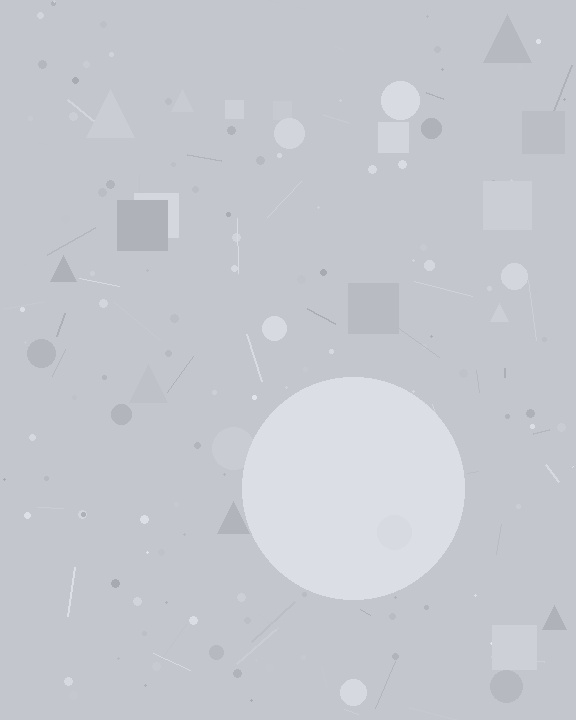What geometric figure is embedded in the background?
A circle is embedded in the background.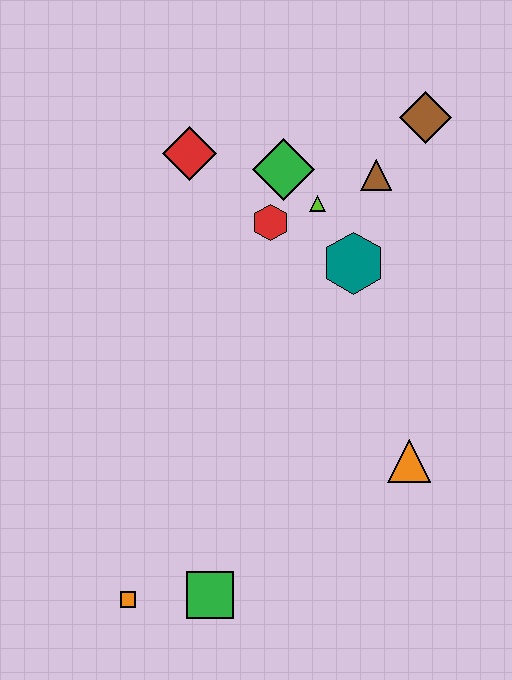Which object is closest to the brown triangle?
The lime triangle is closest to the brown triangle.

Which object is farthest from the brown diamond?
The orange square is farthest from the brown diamond.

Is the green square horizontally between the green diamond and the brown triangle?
No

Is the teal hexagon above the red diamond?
No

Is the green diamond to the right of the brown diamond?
No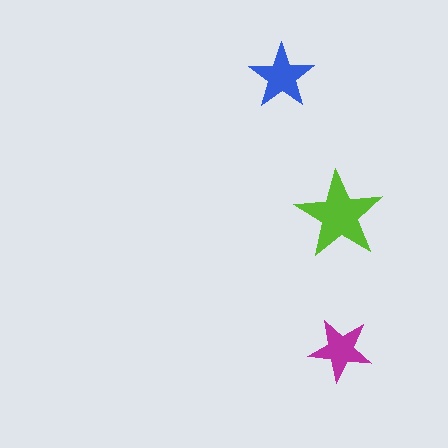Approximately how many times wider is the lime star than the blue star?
About 1.5 times wider.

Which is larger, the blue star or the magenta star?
The blue one.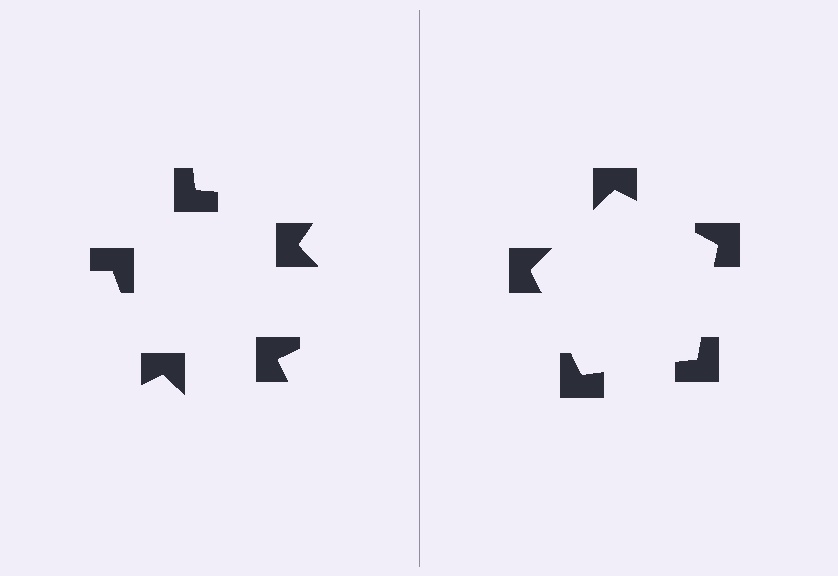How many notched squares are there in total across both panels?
10 — 5 on each side.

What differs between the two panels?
The notched squares are positioned identically on both sides; only the wedge orientations differ. On the right they align to a pentagon; on the left they are misaligned.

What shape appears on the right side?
An illusory pentagon.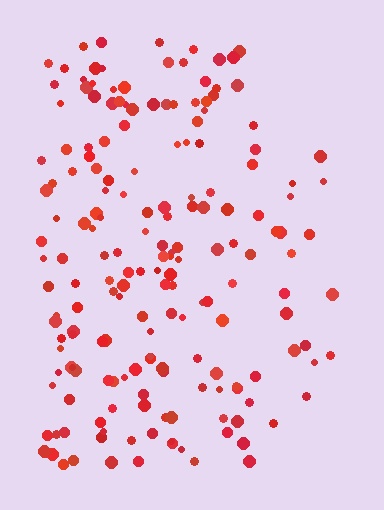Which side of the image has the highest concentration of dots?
The left.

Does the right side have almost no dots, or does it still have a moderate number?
Still a moderate number, just noticeably fewer than the left.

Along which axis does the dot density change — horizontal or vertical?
Horizontal.